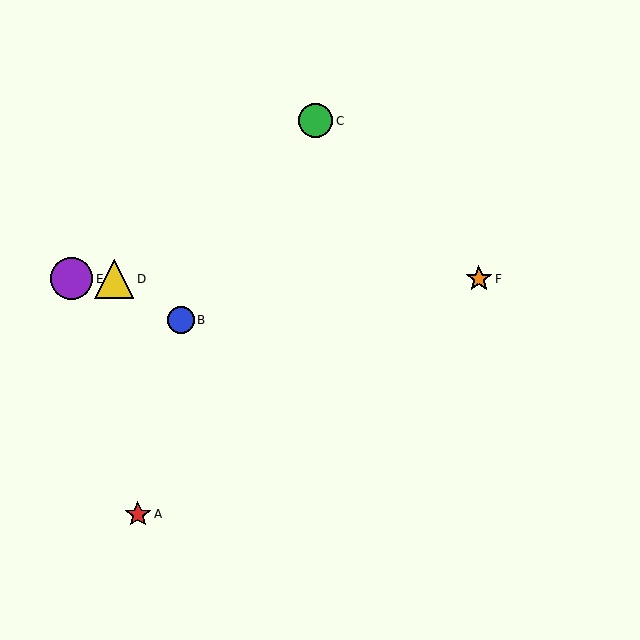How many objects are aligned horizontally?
3 objects (D, E, F) are aligned horizontally.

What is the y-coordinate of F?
Object F is at y≈279.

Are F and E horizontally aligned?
Yes, both are at y≈279.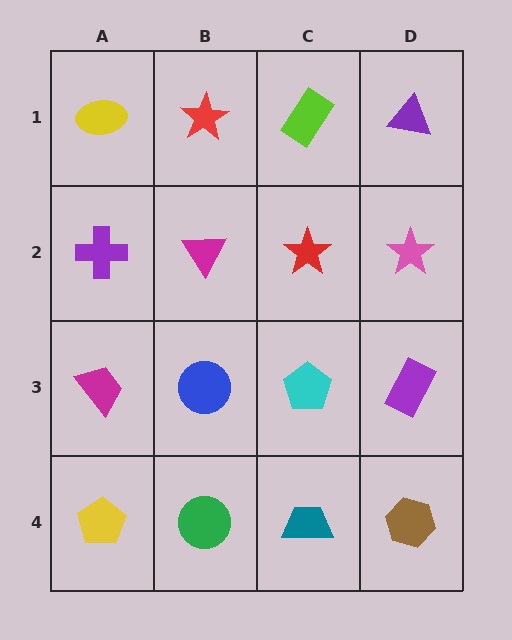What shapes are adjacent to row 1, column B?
A magenta triangle (row 2, column B), a yellow ellipse (row 1, column A), a lime rectangle (row 1, column C).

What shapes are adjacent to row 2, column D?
A purple triangle (row 1, column D), a purple rectangle (row 3, column D), a red star (row 2, column C).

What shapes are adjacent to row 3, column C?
A red star (row 2, column C), a teal trapezoid (row 4, column C), a blue circle (row 3, column B), a purple rectangle (row 3, column D).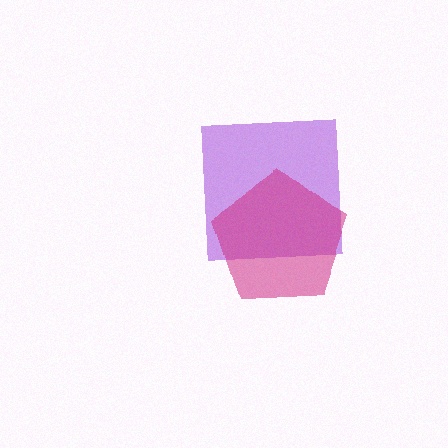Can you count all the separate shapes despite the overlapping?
Yes, there are 2 separate shapes.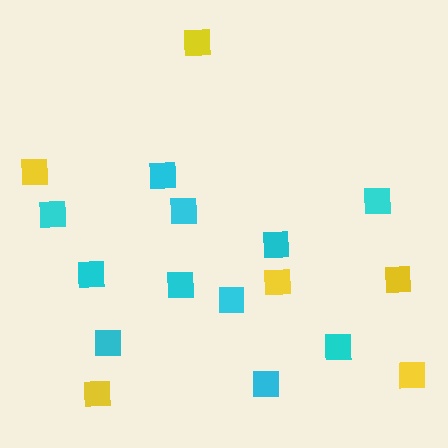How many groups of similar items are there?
There are 2 groups: one group of cyan squares (11) and one group of yellow squares (6).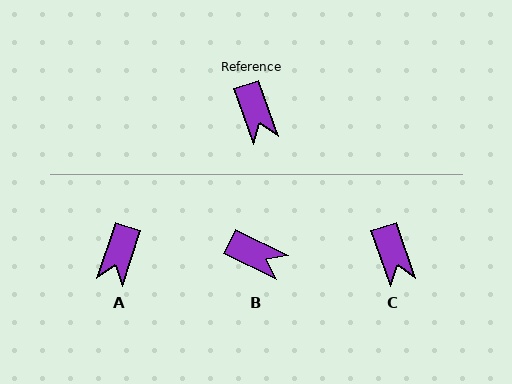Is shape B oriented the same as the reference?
No, it is off by about 44 degrees.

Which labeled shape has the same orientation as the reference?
C.